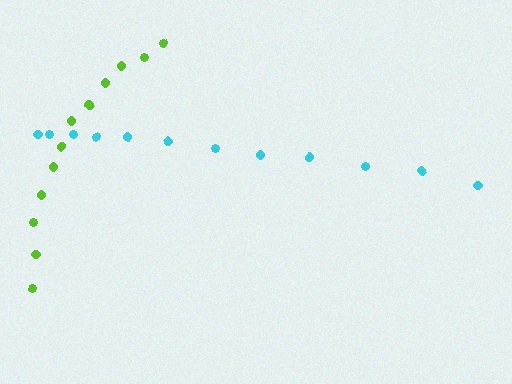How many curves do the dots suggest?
There are 2 distinct paths.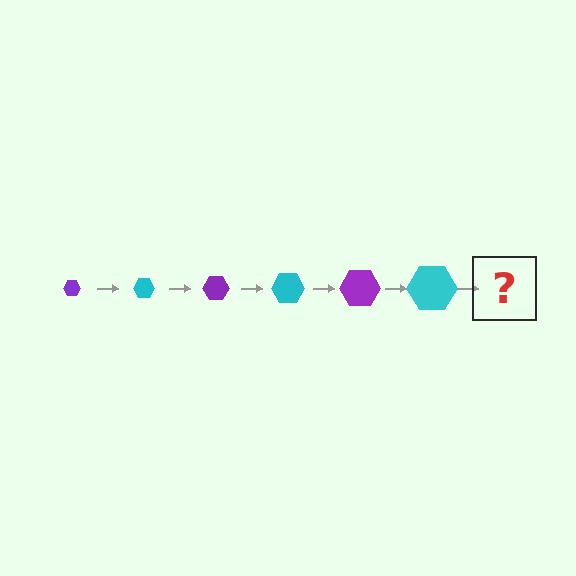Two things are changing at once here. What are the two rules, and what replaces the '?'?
The two rules are that the hexagon grows larger each step and the color cycles through purple and cyan. The '?' should be a purple hexagon, larger than the previous one.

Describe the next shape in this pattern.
It should be a purple hexagon, larger than the previous one.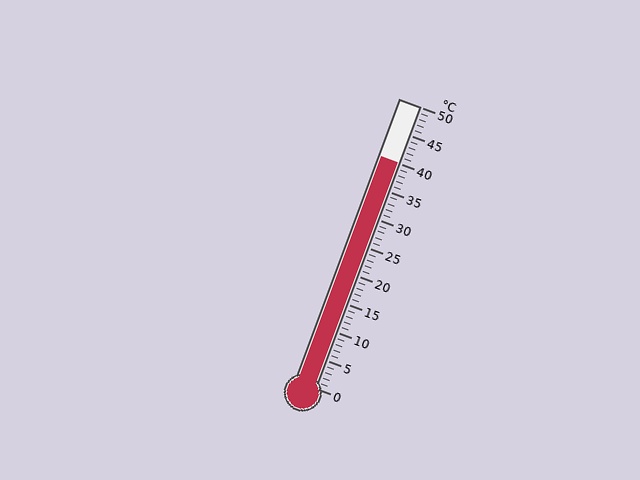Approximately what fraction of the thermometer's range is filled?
The thermometer is filled to approximately 80% of its range.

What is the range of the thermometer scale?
The thermometer scale ranges from 0°C to 50°C.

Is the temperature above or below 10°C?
The temperature is above 10°C.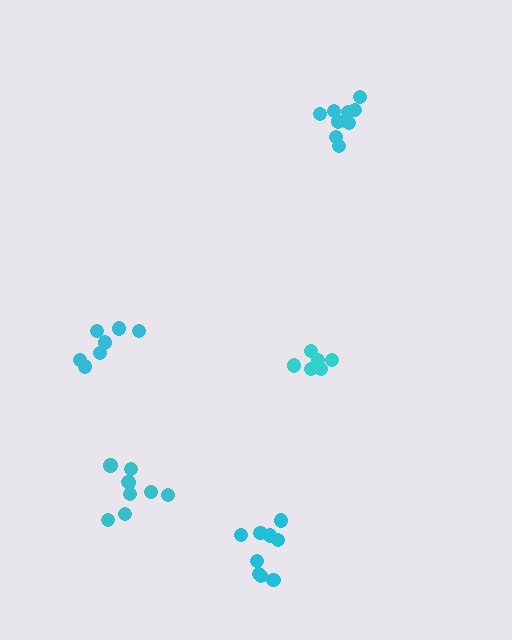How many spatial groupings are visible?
There are 5 spatial groupings.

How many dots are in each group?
Group 1: 7 dots, Group 2: 10 dots, Group 3: 9 dots, Group 4: 6 dots, Group 5: 10 dots (42 total).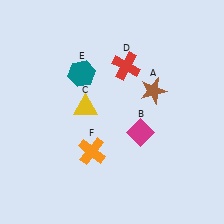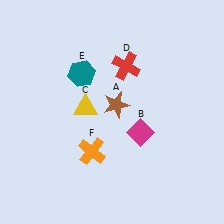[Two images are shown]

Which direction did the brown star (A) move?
The brown star (A) moved left.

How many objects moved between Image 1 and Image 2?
1 object moved between the two images.